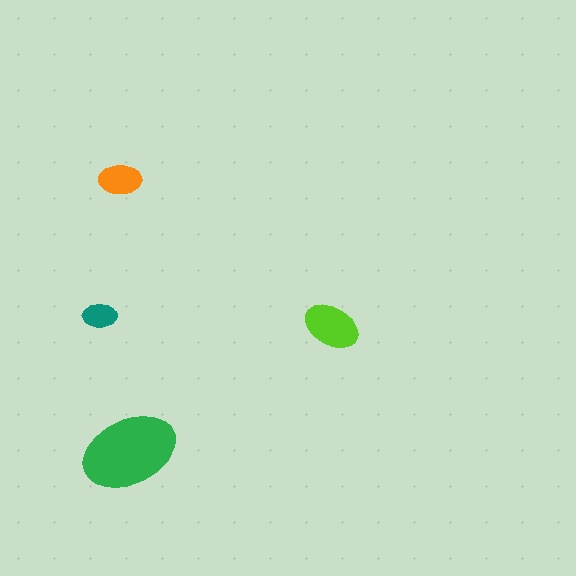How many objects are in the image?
There are 4 objects in the image.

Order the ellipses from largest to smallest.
the green one, the lime one, the orange one, the teal one.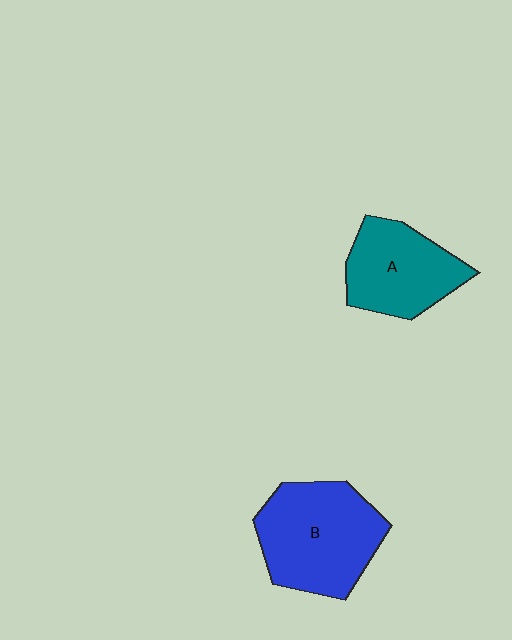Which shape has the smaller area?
Shape A (teal).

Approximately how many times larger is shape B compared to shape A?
Approximately 1.3 times.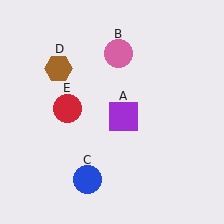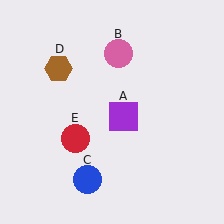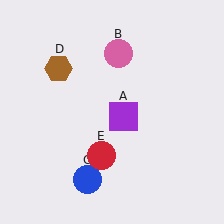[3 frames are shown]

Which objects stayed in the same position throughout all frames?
Purple square (object A) and pink circle (object B) and blue circle (object C) and brown hexagon (object D) remained stationary.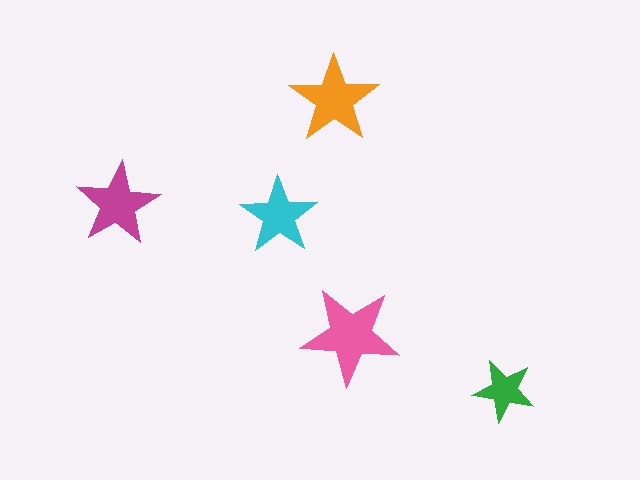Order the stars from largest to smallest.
the pink one, the orange one, the magenta one, the cyan one, the green one.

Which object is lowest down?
The green star is bottommost.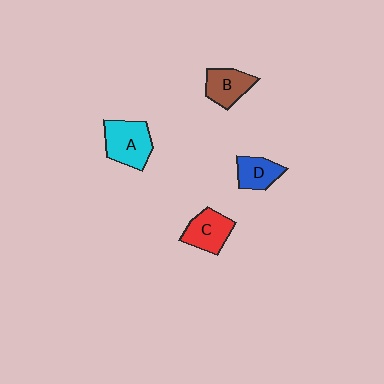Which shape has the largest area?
Shape A (cyan).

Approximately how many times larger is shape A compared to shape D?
Approximately 1.5 times.